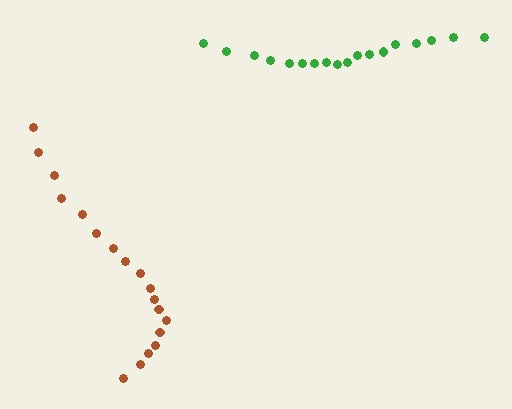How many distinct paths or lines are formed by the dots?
There are 2 distinct paths.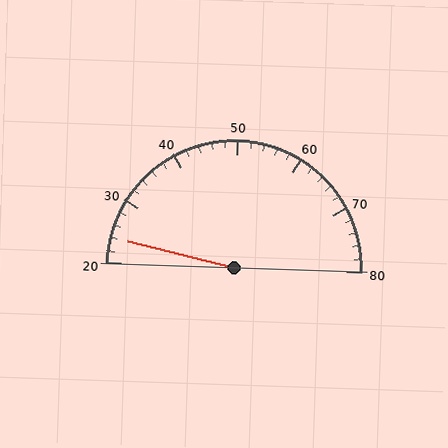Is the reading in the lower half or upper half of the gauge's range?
The reading is in the lower half of the range (20 to 80).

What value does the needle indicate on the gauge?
The needle indicates approximately 24.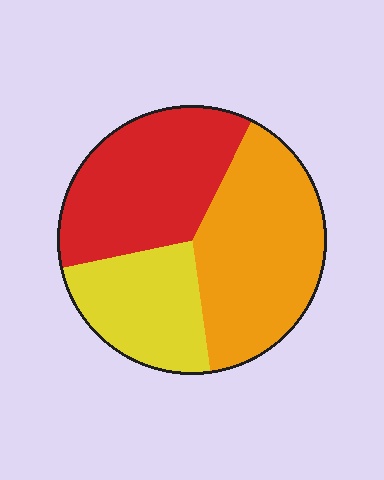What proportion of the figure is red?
Red takes up about three eighths (3/8) of the figure.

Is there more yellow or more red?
Red.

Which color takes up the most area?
Orange, at roughly 40%.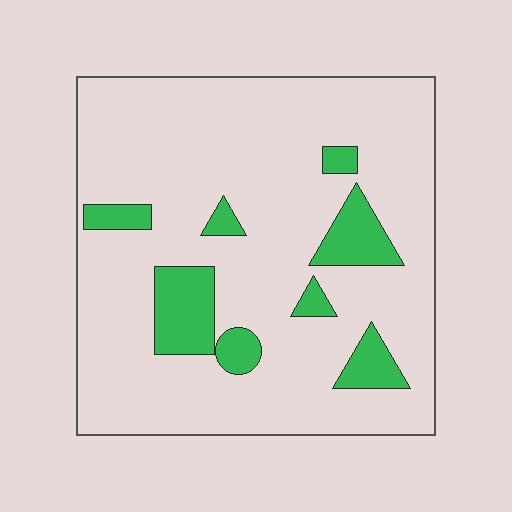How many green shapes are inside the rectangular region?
8.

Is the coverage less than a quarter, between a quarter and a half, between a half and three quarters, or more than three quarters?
Less than a quarter.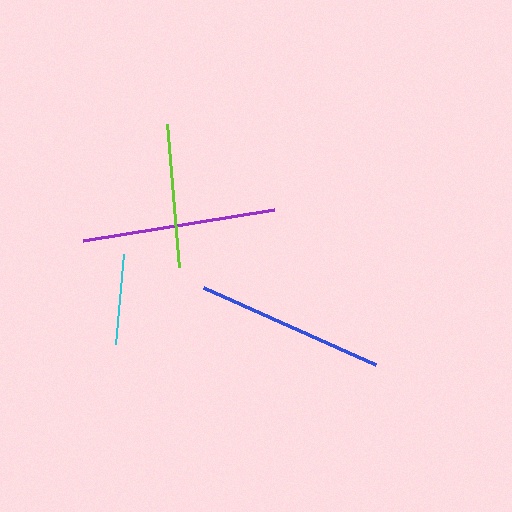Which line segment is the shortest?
The cyan line is the shortest at approximately 90 pixels.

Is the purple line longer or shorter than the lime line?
The purple line is longer than the lime line.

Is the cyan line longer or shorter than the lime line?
The lime line is longer than the cyan line.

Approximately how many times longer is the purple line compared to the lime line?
The purple line is approximately 1.3 times the length of the lime line.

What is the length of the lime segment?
The lime segment is approximately 144 pixels long.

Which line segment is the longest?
The purple line is the longest at approximately 193 pixels.